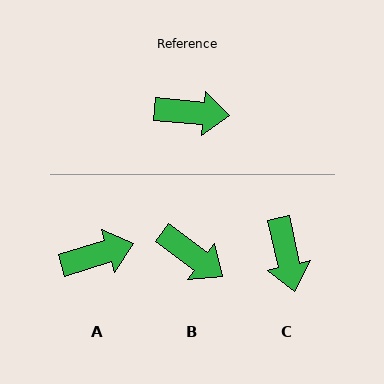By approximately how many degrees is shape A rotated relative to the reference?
Approximately 23 degrees counter-clockwise.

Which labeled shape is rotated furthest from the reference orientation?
C, about 73 degrees away.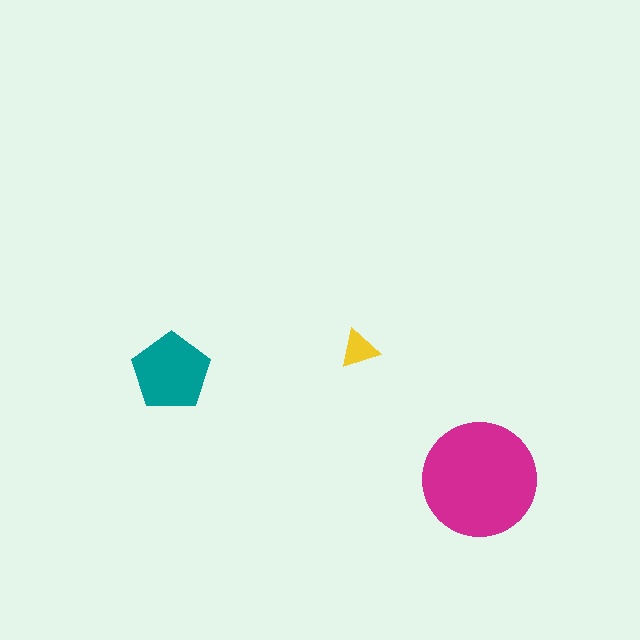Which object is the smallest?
The yellow triangle.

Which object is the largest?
The magenta circle.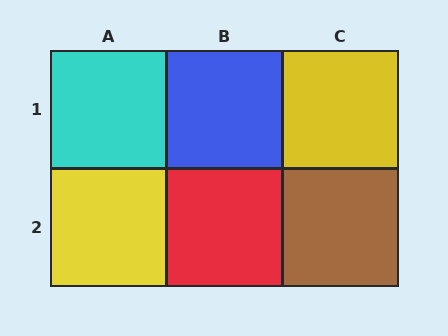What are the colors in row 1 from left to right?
Cyan, blue, yellow.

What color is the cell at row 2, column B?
Red.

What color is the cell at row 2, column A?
Yellow.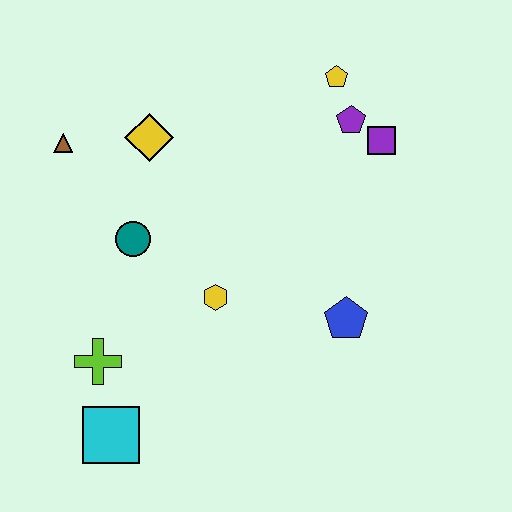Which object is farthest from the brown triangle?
The blue pentagon is farthest from the brown triangle.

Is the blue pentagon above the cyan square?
Yes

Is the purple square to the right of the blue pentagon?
Yes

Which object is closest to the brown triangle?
The yellow diamond is closest to the brown triangle.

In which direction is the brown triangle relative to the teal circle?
The brown triangle is above the teal circle.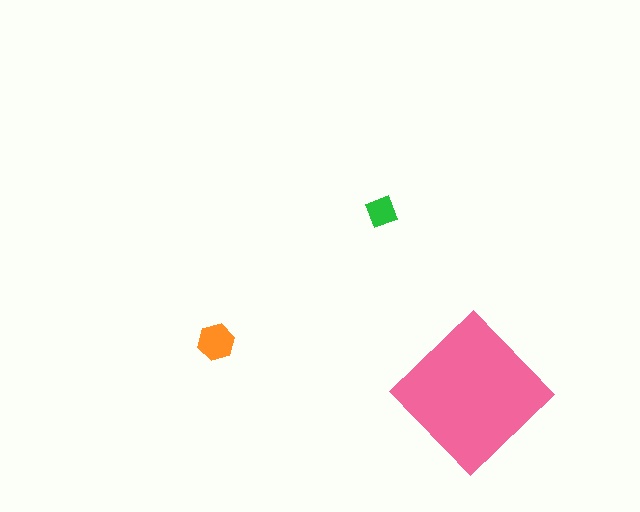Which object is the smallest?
The green diamond.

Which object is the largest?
The pink diamond.